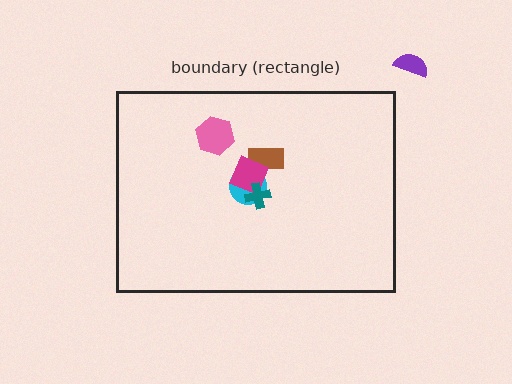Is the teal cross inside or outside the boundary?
Inside.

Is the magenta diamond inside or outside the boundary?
Inside.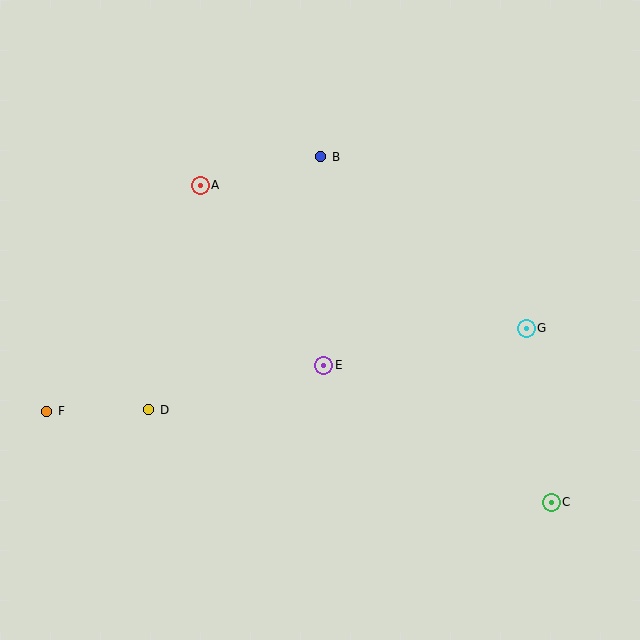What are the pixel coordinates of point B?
Point B is at (321, 157).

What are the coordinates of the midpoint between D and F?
The midpoint between D and F is at (98, 410).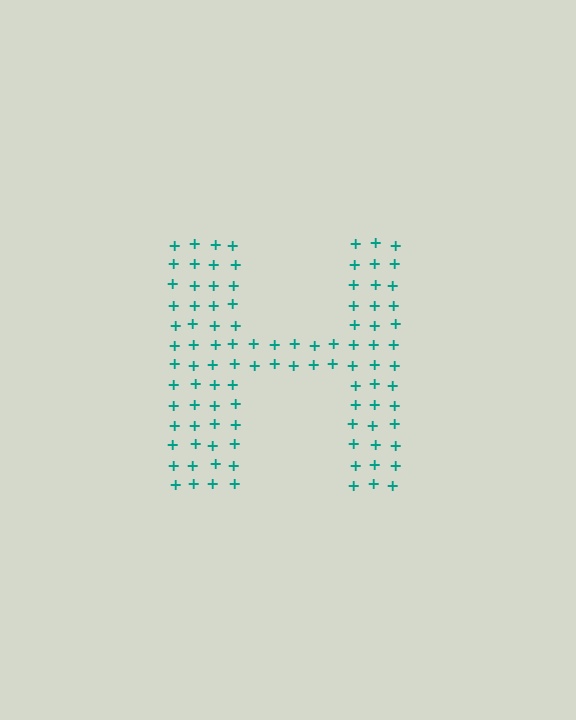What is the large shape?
The large shape is the letter H.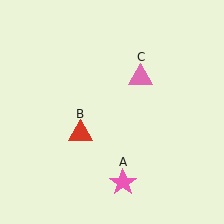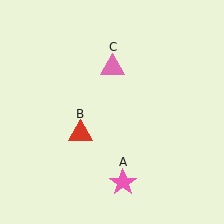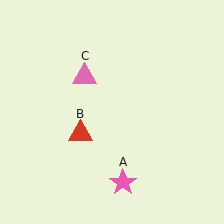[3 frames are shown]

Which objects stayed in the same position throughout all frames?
Pink star (object A) and red triangle (object B) remained stationary.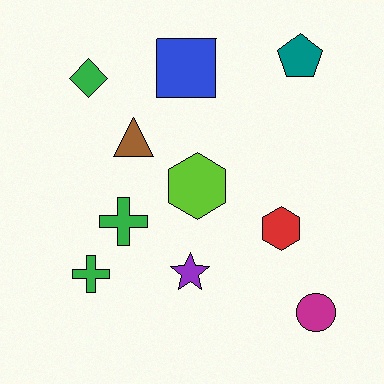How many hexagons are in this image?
There are 2 hexagons.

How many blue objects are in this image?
There is 1 blue object.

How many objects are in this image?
There are 10 objects.